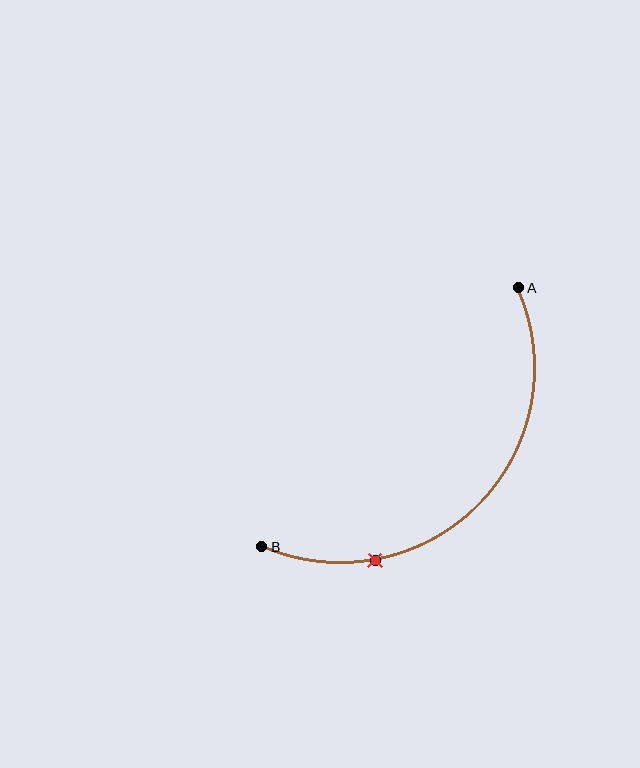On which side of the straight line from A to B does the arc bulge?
The arc bulges below and to the right of the straight line connecting A and B.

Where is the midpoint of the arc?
The arc midpoint is the point on the curve farthest from the straight line joining A and B. It sits below and to the right of that line.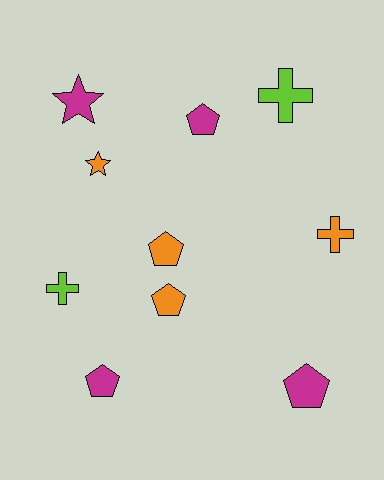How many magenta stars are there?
There is 1 magenta star.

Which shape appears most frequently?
Pentagon, with 5 objects.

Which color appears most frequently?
Magenta, with 4 objects.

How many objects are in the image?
There are 10 objects.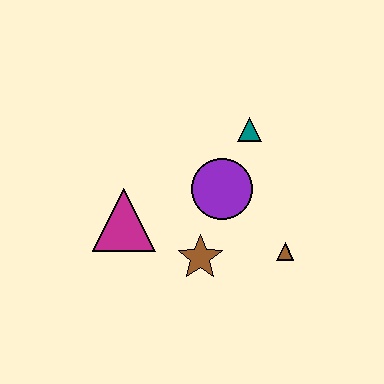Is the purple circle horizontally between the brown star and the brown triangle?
Yes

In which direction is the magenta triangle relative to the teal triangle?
The magenta triangle is to the left of the teal triangle.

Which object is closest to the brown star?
The purple circle is closest to the brown star.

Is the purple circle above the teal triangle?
No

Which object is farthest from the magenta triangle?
The brown triangle is farthest from the magenta triangle.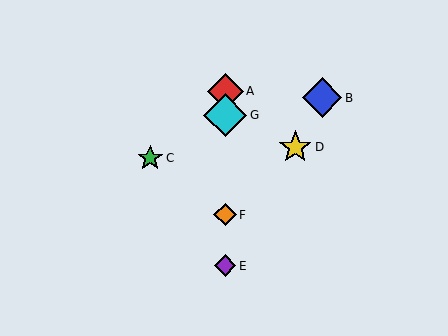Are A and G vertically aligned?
Yes, both are at x≈225.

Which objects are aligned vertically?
Objects A, E, F, G are aligned vertically.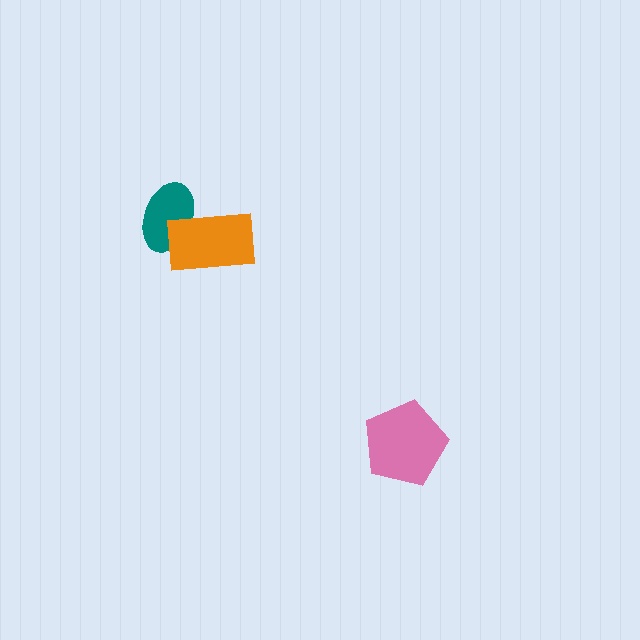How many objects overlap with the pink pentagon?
0 objects overlap with the pink pentagon.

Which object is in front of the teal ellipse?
The orange rectangle is in front of the teal ellipse.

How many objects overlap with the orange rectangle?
1 object overlaps with the orange rectangle.